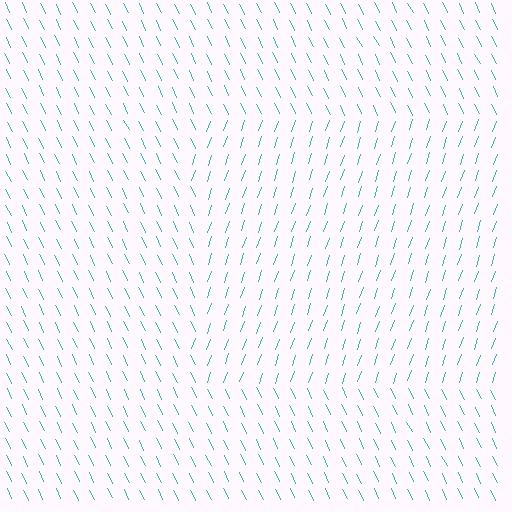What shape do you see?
I see a rectangle.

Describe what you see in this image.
The image is filled with small cyan line segments. A rectangle region in the image has lines oriented differently from the surrounding lines, creating a visible texture boundary.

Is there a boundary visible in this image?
Yes, there is a texture boundary formed by a change in line orientation.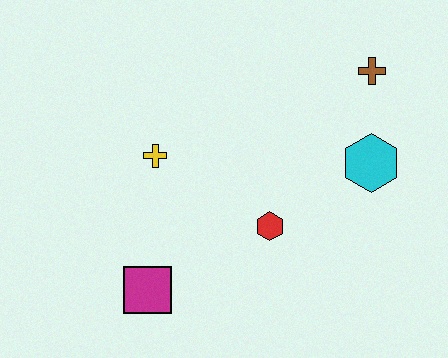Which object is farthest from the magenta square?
The brown cross is farthest from the magenta square.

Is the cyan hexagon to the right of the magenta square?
Yes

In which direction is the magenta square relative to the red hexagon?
The magenta square is to the left of the red hexagon.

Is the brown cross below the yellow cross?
No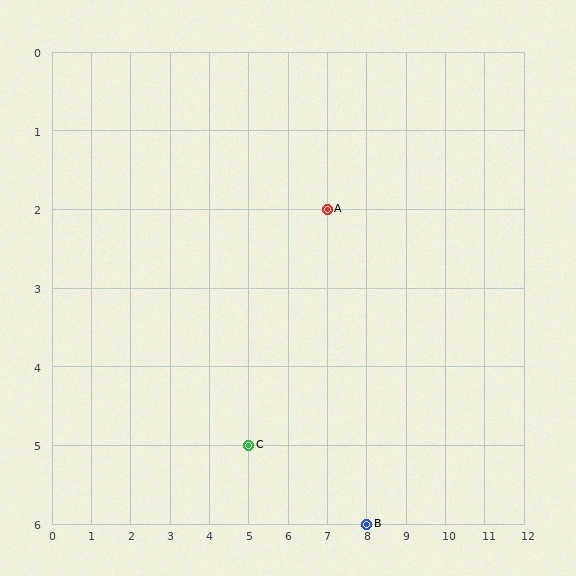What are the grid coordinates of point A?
Point A is at grid coordinates (7, 2).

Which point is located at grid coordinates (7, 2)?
Point A is at (7, 2).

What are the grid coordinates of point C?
Point C is at grid coordinates (5, 5).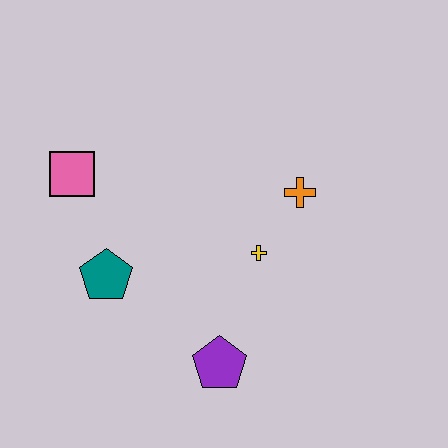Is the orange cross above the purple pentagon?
Yes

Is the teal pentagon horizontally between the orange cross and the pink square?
Yes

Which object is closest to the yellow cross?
The orange cross is closest to the yellow cross.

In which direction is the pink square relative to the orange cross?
The pink square is to the left of the orange cross.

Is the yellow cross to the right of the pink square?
Yes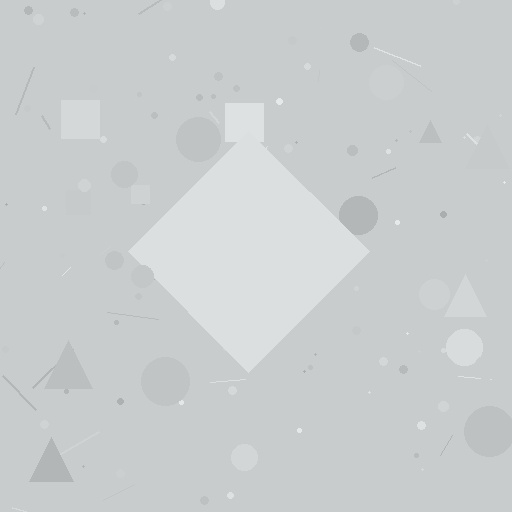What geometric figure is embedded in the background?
A diamond is embedded in the background.